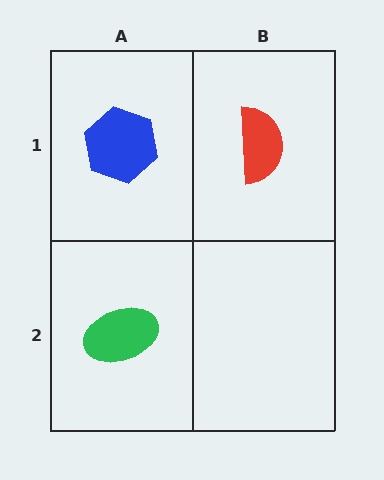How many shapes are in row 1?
2 shapes.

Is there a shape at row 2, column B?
No, that cell is empty.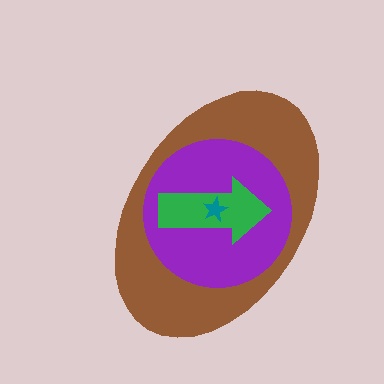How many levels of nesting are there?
4.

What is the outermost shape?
The brown ellipse.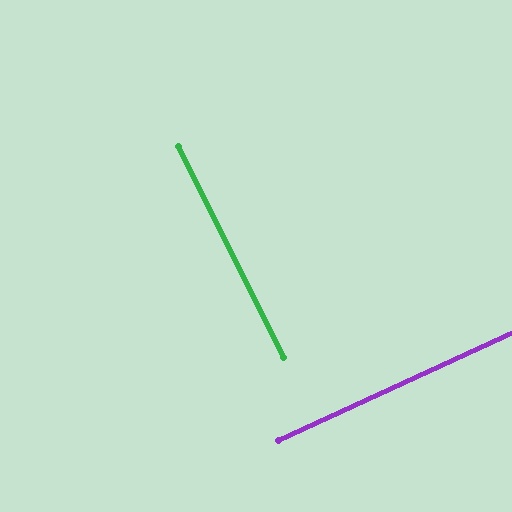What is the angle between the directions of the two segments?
Approximately 88 degrees.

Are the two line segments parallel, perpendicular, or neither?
Perpendicular — they meet at approximately 88°.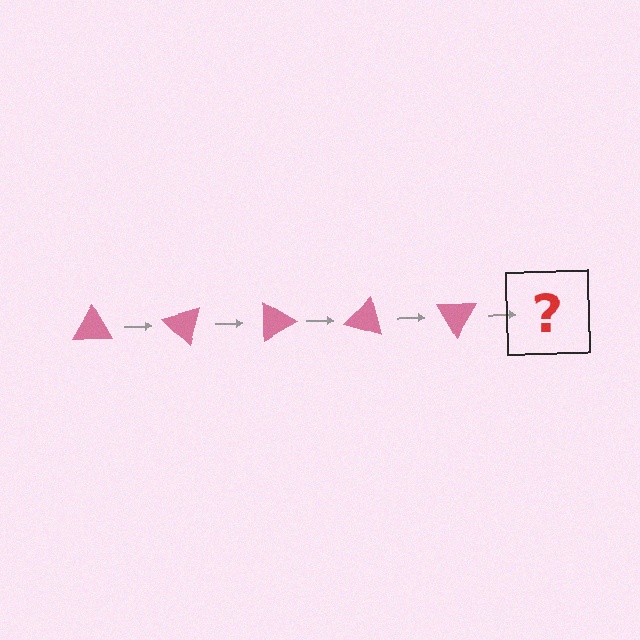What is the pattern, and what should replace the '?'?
The pattern is that the triangle rotates 45 degrees each step. The '?' should be a pink triangle rotated 225 degrees.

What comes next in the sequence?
The next element should be a pink triangle rotated 225 degrees.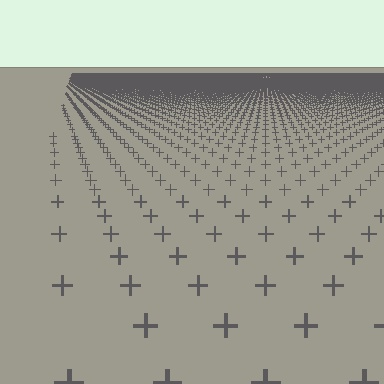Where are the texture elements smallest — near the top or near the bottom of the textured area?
Near the top.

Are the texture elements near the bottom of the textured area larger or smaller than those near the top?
Larger. Near the bottom, elements are closer to the viewer and appear at a bigger on-screen size.